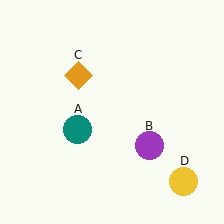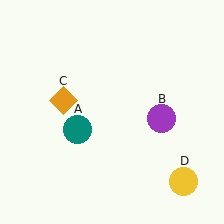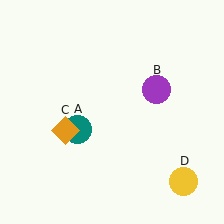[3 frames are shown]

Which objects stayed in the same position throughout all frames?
Teal circle (object A) and yellow circle (object D) remained stationary.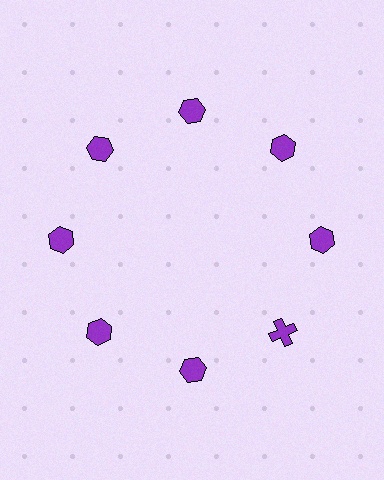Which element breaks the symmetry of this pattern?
The purple cross at roughly the 4 o'clock position breaks the symmetry. All other shapes are purple hexagons.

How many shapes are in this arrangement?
There are 8 shapes arranged in a ring pattern.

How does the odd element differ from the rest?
It has a different shape: cross instead of hexagon.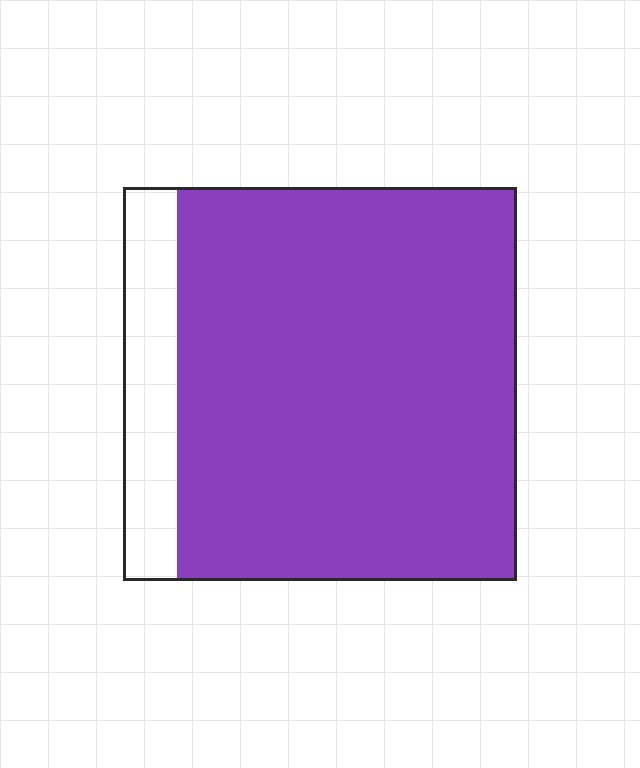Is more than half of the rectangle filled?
Yes.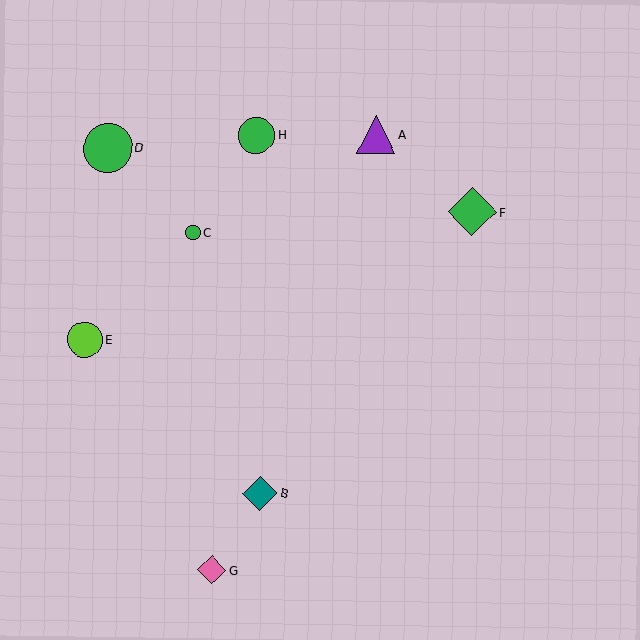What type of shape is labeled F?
Shape F is a green diamond.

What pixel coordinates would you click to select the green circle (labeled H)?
Click at (256, 135) to select the green circle H.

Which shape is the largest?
The green circle (labeled D) is the largest.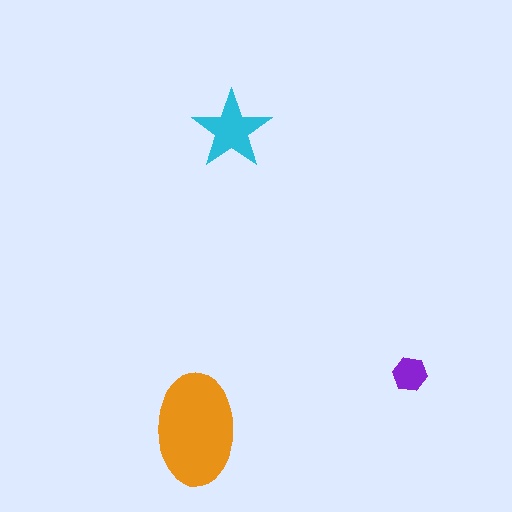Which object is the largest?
The orange ellipse.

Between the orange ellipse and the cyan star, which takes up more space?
The orange ellipse.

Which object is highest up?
The cyan star is topmost.